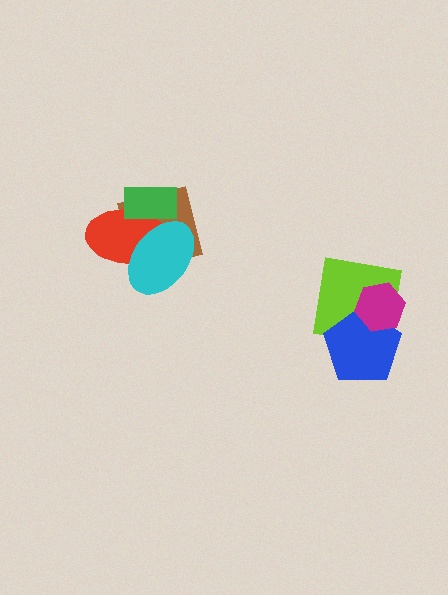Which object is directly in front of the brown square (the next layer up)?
The red ellipse is directly in front of the brown square.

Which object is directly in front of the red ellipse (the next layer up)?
The green rectangle is directly in front of the red ellipse.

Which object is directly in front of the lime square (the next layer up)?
The blue pentagon is directly in front of the lime square.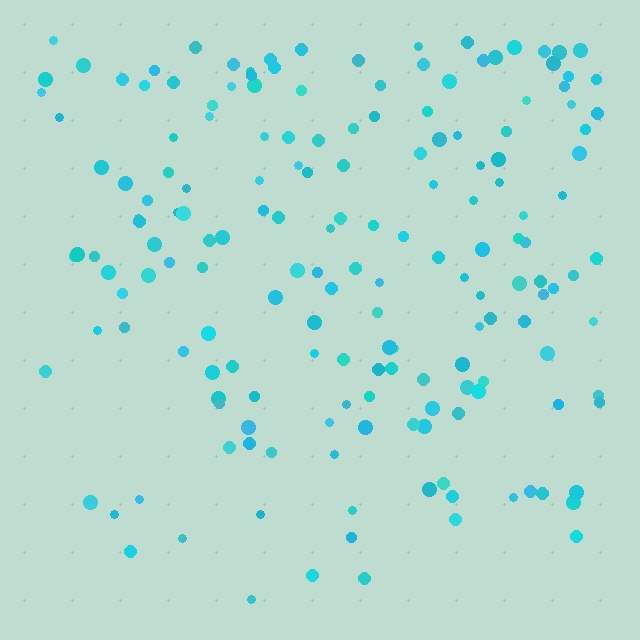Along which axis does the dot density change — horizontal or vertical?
Vertical.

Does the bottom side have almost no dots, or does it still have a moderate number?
Still a moderate number, just noticeably fewer than the top.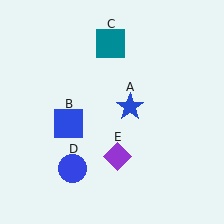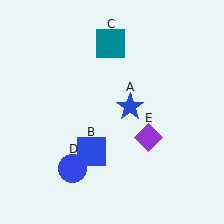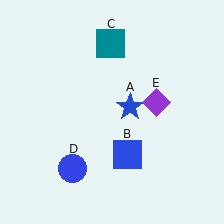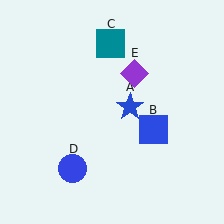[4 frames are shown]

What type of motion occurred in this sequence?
The blue square (object B), purple diamond (object E) rotated counterclockwise around the center of the scene.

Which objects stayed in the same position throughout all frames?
Blue star (object A) and teal square (object C) and blue circle (object D) remained stationary.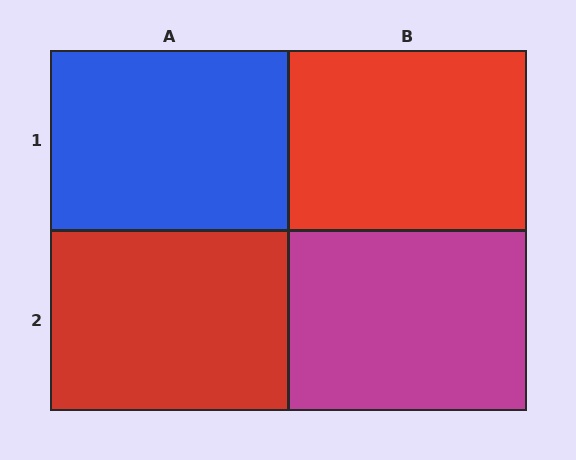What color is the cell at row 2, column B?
Magenta.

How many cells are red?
2 cells are red.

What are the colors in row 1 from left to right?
Blue, red.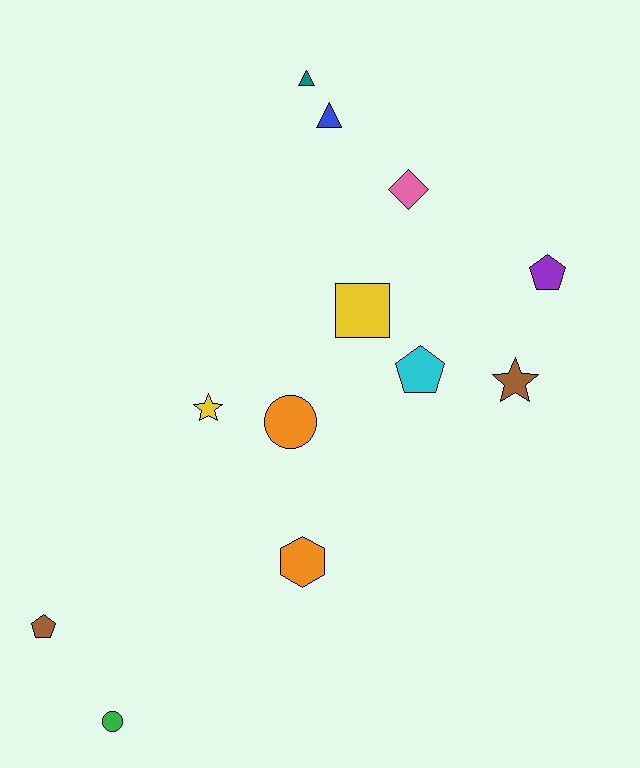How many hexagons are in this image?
There is 1 hexagon.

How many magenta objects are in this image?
There are no magenta objects.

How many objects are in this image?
There are 12 objects.